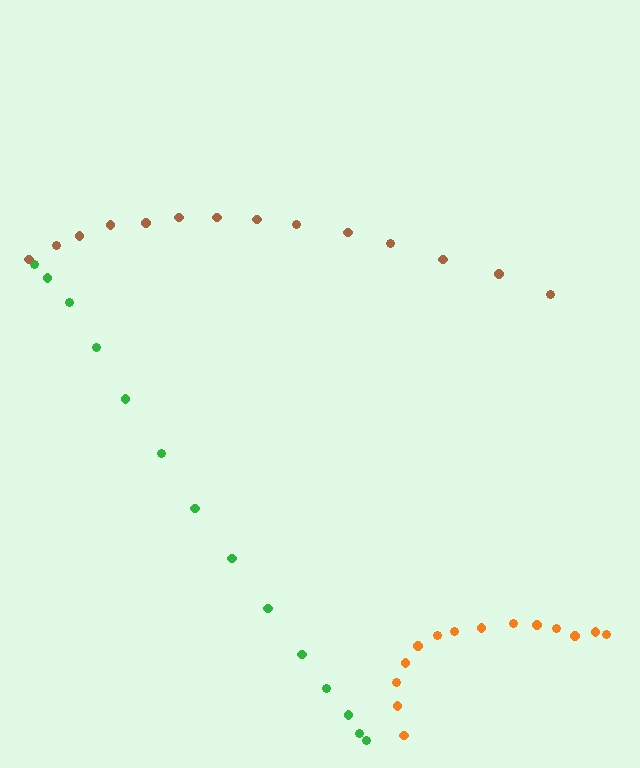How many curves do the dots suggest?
There are 3 distinct paths.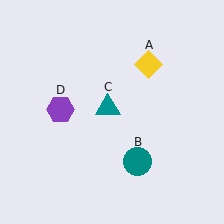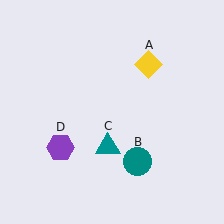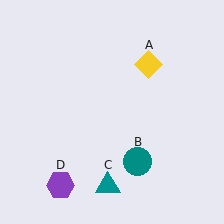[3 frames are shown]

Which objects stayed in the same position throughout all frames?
Yellow diamond (object A) and teal circle (object B) remained stationary.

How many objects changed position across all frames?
2 objects changed position: teal triangle (object C), purple hexagon (object D).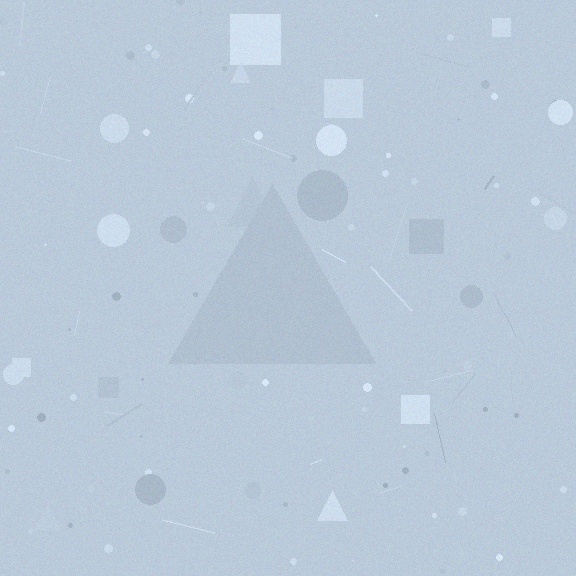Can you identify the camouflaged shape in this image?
The camouflaged shape is a triangle.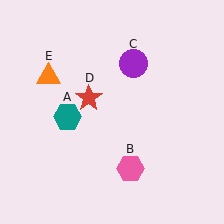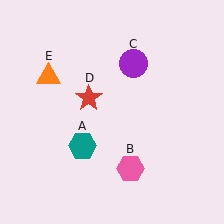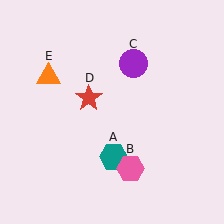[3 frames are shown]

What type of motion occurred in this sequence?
The teal hexagon (object A) rotated counterclockwise around the center of the scene.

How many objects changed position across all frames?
1 object changed position: teal hexagon (object A).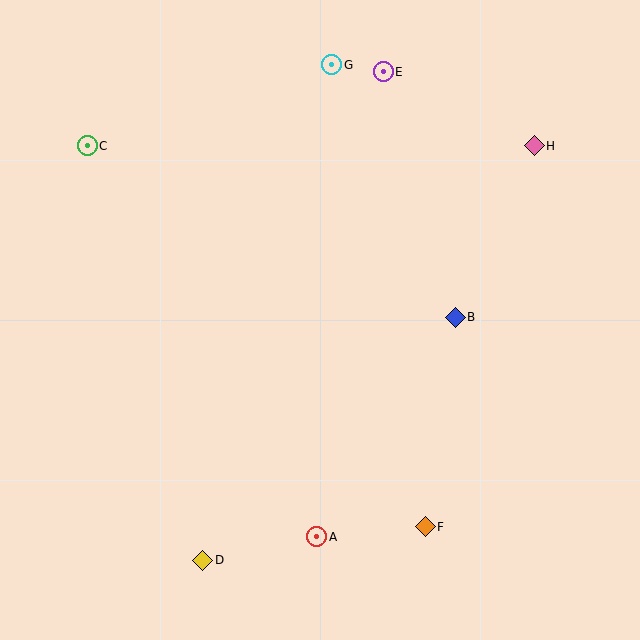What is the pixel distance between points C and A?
The distance between C and A is 453 pixels.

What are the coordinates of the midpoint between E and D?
The midpoint between E and D is at (293, 316).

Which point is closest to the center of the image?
Point B at (455, 317) is closest to the center.